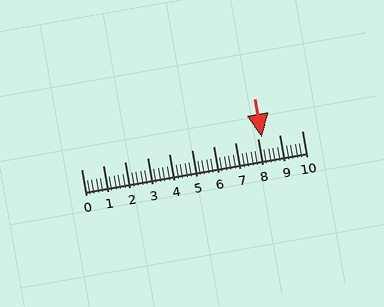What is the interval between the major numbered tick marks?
The major tick marks are spaced 1 units apart.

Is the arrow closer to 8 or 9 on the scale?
The arrow is closer to 8.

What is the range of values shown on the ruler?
The ruler shows values from 0 to 10.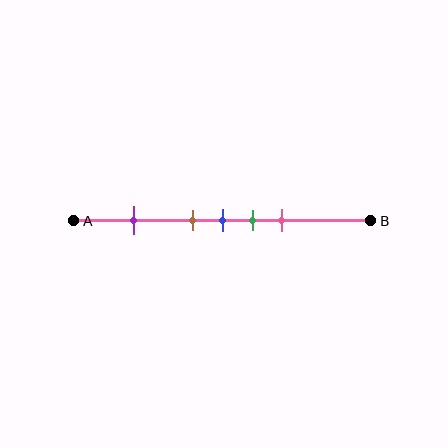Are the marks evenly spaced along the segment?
No, the marks are not evenly spaced.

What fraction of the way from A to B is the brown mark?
The brown mark is approximately 40% (0.4) of the way from A to B.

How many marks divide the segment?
There are 5 marks dividing the segment.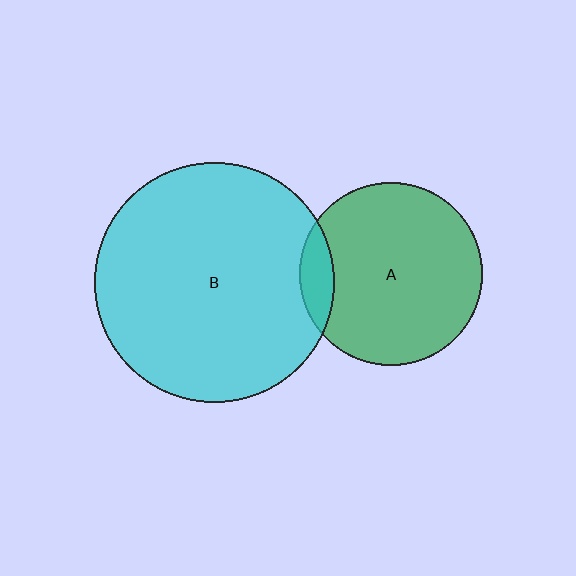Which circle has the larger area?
Circle B (cyan).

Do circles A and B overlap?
Yes.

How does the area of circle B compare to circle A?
Approximately 1.7 times.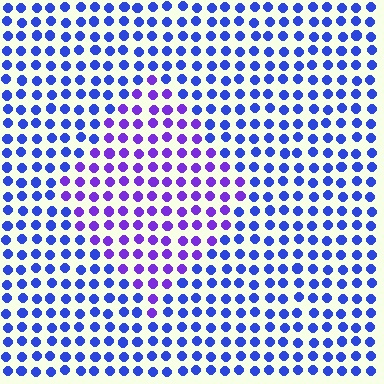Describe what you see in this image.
The image is filled with small blue elements in a uniform arrangement. A diamond-shaped region is visible where the elements are tinted to a slightly different hue, forming a subtle color boundary.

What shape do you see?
I see a diamond.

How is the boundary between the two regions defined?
The boundary is defined purely by a slight shift in hue (about 36 degrees). Spacing, size, and orientation are identical on both sides.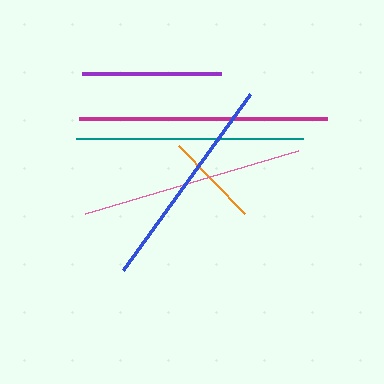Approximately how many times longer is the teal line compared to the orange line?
The teal line is approximately 2.4 times the length of the orange line.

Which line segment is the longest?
The magenta line is the longest at approximately 248 pixels.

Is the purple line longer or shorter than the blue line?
The blue line is longer than the purple line.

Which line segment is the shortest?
The orange line is the shortest at approximately 95 pixels.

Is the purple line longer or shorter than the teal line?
The teal line is longer than the purple line.